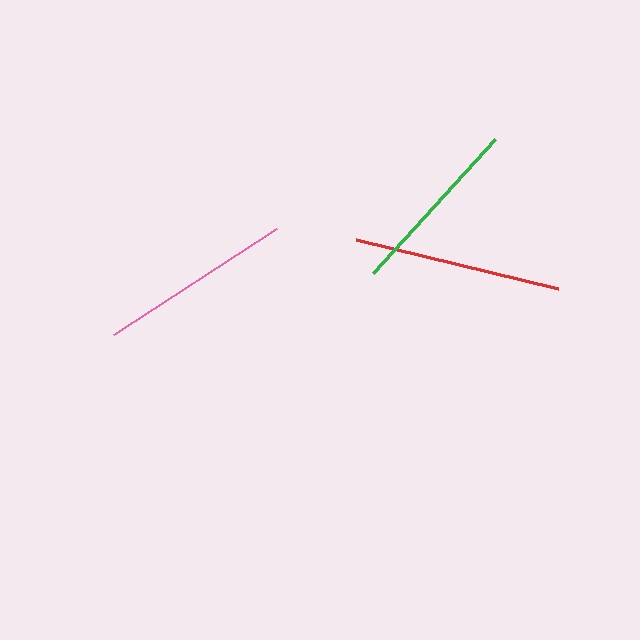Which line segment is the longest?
The red line is the longest at approximately 208 pixels.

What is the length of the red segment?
The red segment is approximately 208 pixels long.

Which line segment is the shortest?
The green line is the shortest at approximately 181 pixels.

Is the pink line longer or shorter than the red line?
The red line is longer than the pink line.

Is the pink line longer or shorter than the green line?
The pink line is longer than the green line.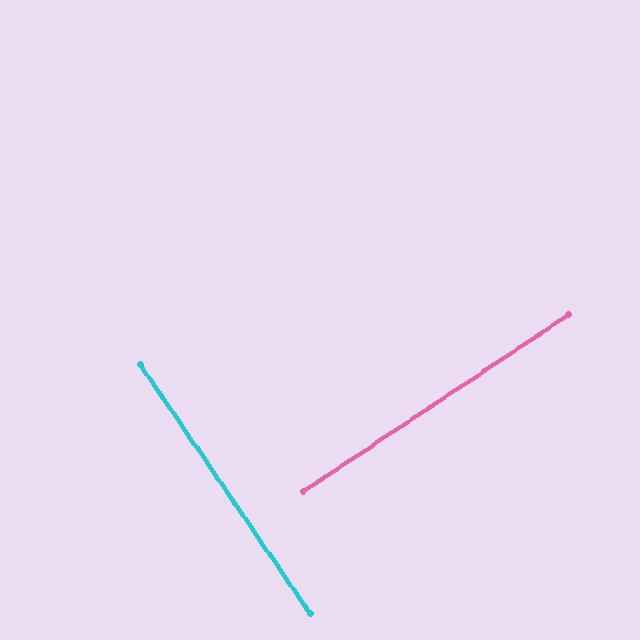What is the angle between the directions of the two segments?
Approximately 90 degrees.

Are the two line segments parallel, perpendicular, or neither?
Perpendicular — they meet at approximately 90°.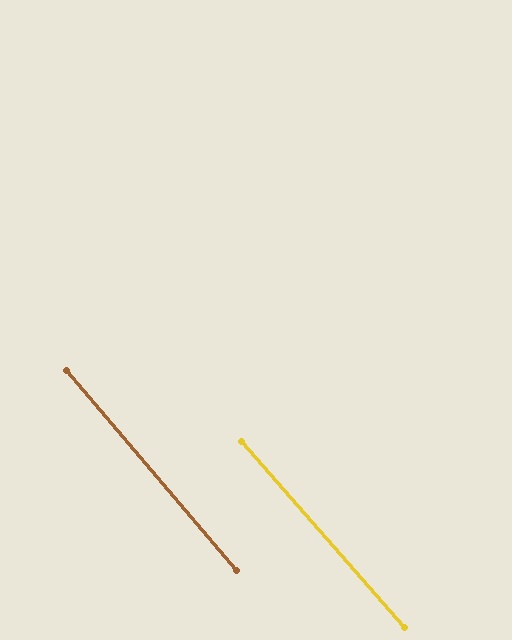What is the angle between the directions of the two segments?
Approximately 1 degree.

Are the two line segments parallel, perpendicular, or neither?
Parallel — their directions differ by only 0.9°.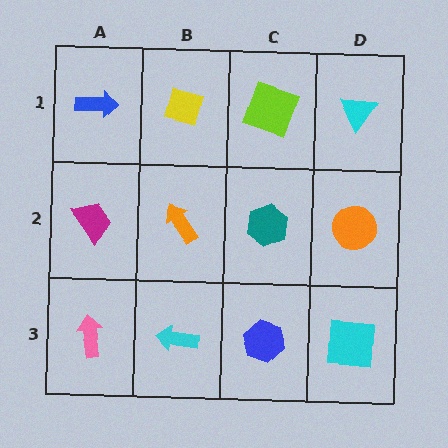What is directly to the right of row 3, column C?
A cyan square.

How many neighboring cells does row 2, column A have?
3.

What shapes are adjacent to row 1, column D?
An orange circle (row 2, column D), a lime square (row 1, column C).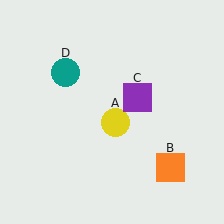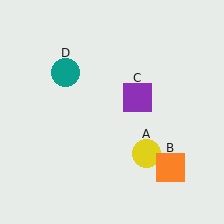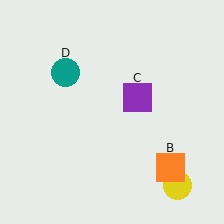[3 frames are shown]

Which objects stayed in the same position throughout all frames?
Orange square (object B) and purple square (object C) and teal circle (object D) remained stationary.